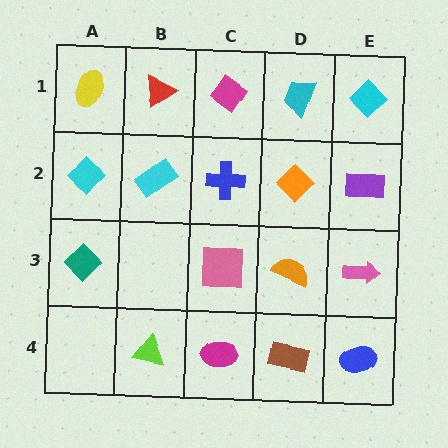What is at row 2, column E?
A purple rectangle.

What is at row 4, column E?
A blue ellipse.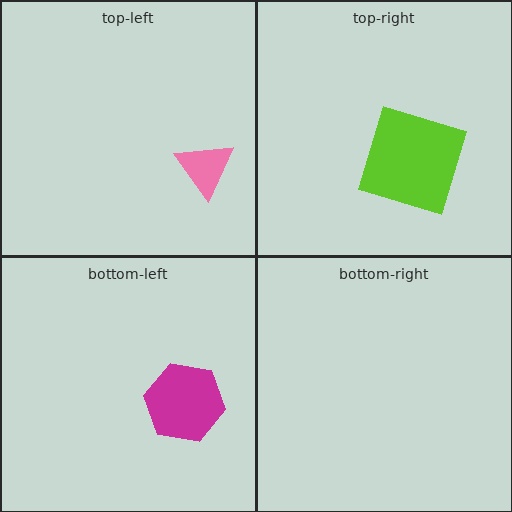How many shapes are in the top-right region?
1.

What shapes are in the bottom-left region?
The magenta hexagon.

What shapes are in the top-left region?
The pink triangle.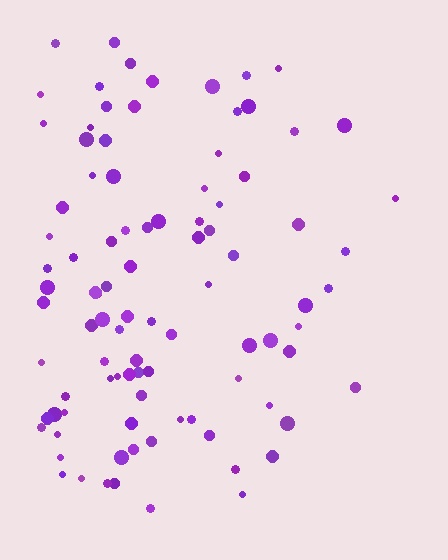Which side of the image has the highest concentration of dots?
The left.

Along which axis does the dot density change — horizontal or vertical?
Horizontal.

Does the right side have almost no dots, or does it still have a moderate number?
Still a moderate number, just noticeably fewer than the left.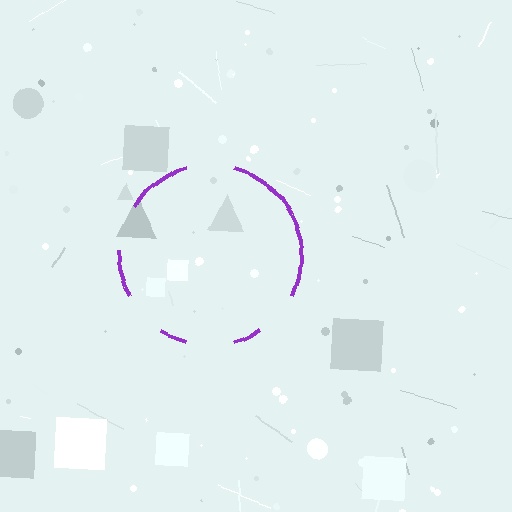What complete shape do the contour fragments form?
The contour fragments form a circle.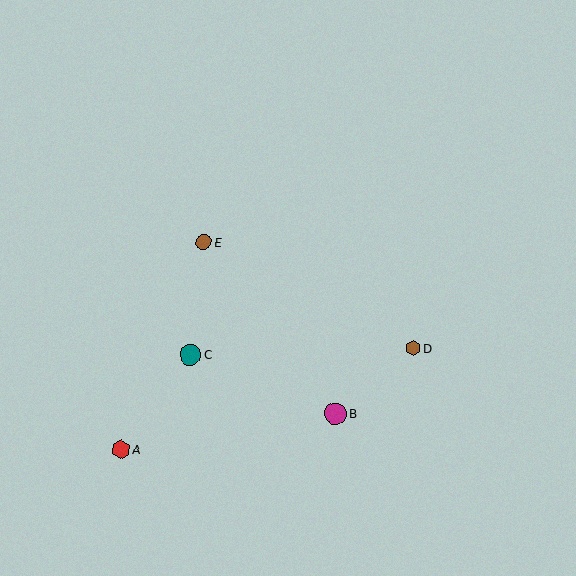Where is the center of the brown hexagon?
The center of the brown hexagon is at (413, 348).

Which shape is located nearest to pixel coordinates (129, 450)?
The red hexagon (labeled A) at (121, 449) is nearest to that location.